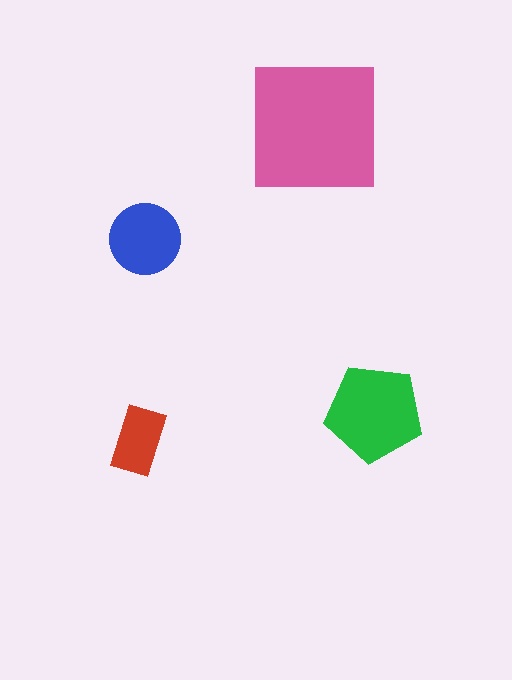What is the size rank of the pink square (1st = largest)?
1st.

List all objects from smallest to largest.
The red rectangle, the blue circle, the green pentagon, the pink square.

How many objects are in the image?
There are 4 objects in the image.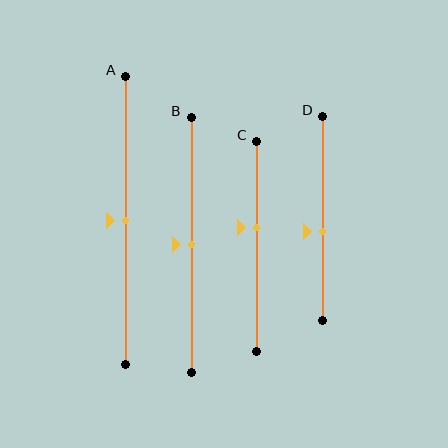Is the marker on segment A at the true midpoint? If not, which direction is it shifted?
Yes, the marker on segment A is at the true midpoint.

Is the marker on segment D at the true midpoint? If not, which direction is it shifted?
No, the marker on segment D is shifted downward by about 6% of the segment length.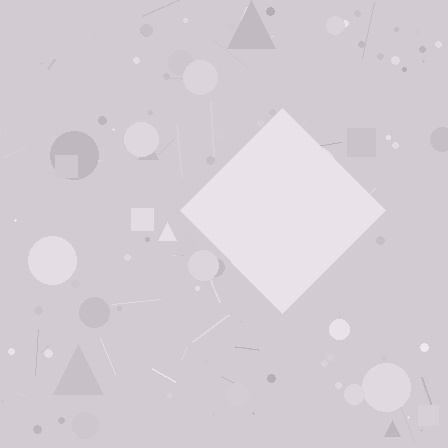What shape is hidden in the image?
A diamond is hidden in the image.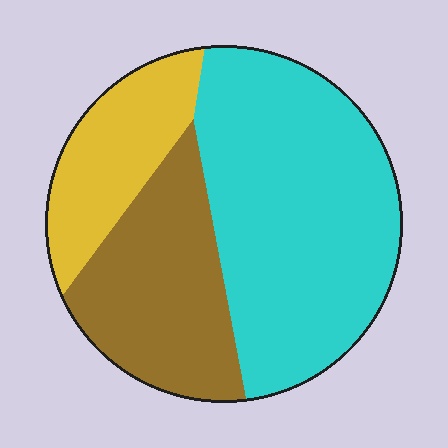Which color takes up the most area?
Cyan, at roughly 55%.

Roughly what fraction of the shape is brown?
Brown covers about 30% of the shape.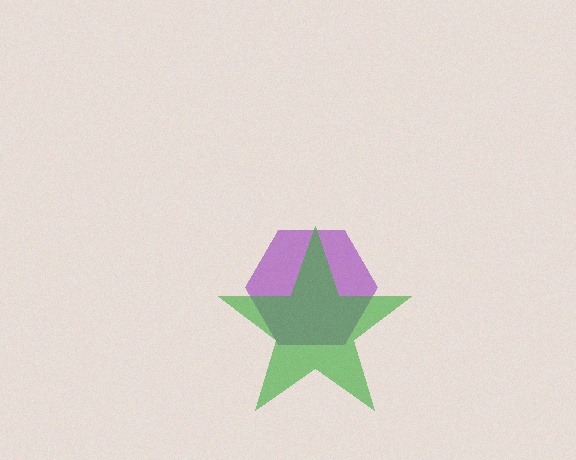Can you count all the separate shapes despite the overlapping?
Yes, there are 2 separate shapes.